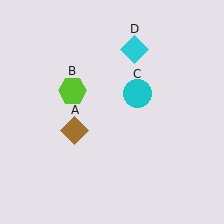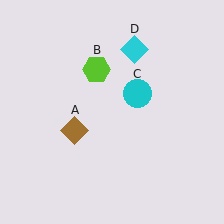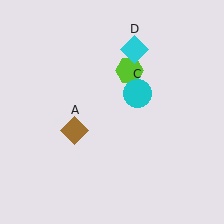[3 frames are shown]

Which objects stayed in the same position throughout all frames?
Brown diamond (object A) and cyan circle (object C) and cyan diamond (object D) remained stationary.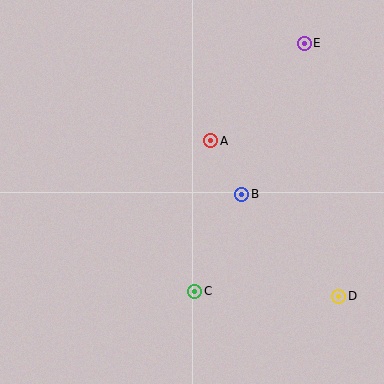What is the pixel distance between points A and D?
The distance between A and D is 201 pixels.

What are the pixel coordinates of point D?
Point D is at (339, 296).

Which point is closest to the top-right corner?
Point E is closest to the top-right corner.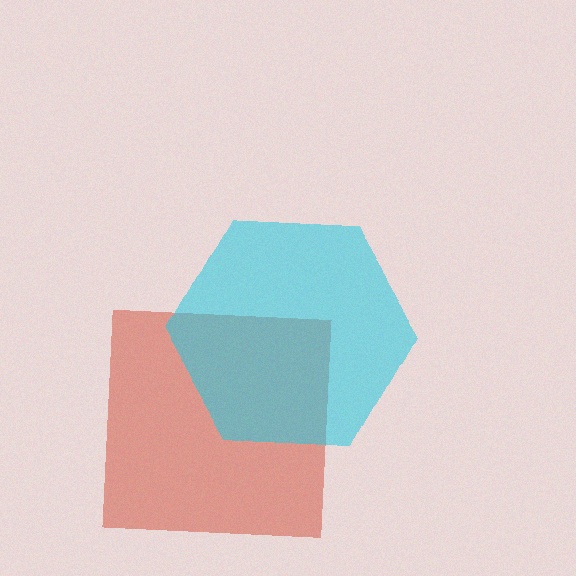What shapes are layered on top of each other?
The layered shapes are: a red square, a cyan hexagon.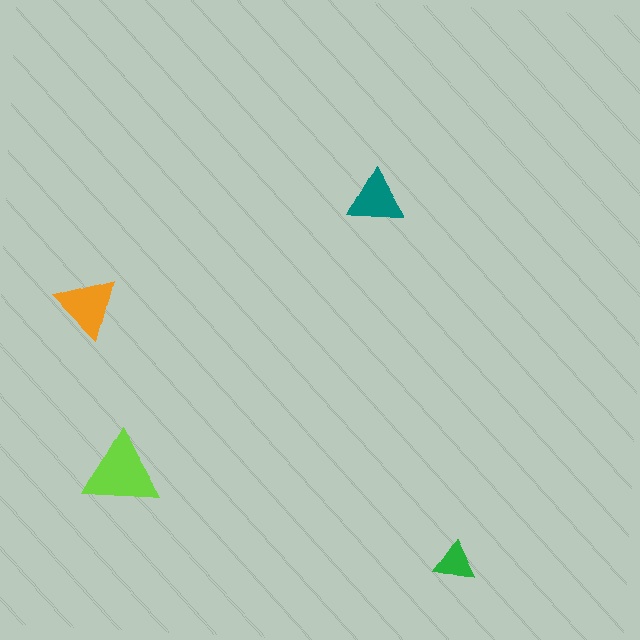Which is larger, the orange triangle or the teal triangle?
The orange one.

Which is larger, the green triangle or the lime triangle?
The lime one.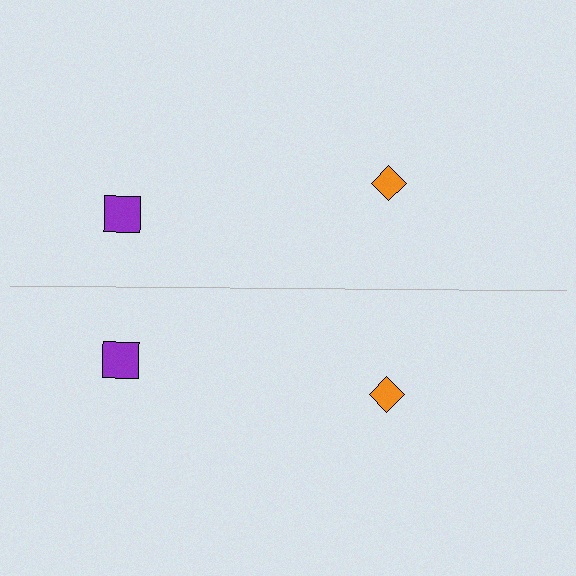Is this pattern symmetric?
Yes, this pattern has bilateral (reflection) symmetry.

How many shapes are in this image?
There are 4 shapes in this image.